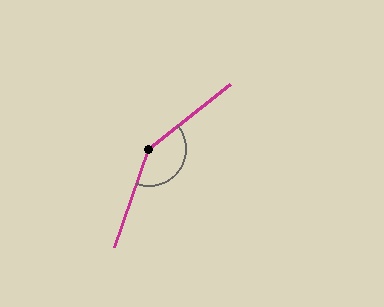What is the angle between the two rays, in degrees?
Approximately 148 degrees.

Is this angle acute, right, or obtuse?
It is obtuse.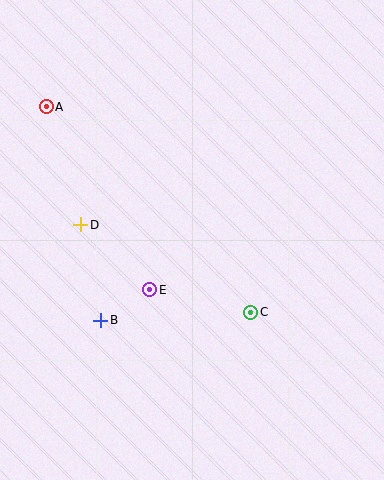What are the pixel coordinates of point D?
Point D is at (81, 225).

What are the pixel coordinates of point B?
Point B is at (101, 321).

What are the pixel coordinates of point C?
Point C is at (251, 312).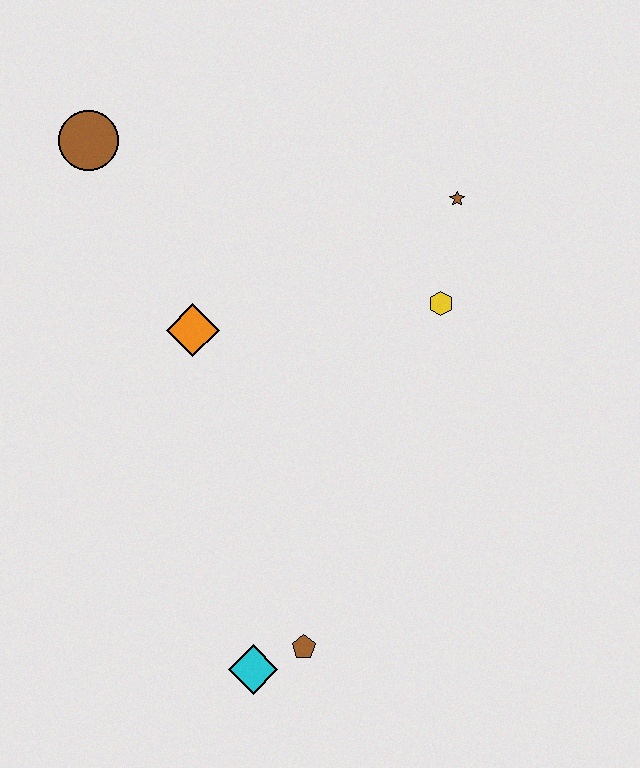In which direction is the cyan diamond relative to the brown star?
The cyan diamond is below the brown star.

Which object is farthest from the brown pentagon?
The brown circle is farthest from the brown pentagon.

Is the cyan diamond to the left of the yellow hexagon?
Yes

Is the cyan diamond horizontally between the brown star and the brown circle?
Yes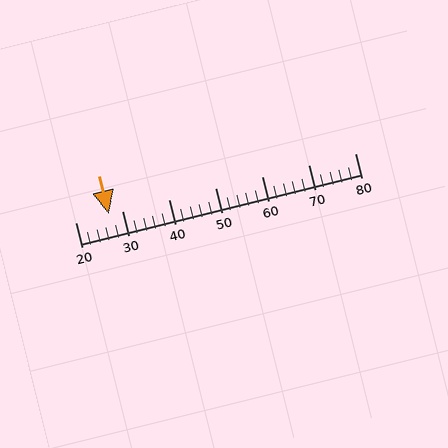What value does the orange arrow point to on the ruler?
The orange arrow points to approximately 27.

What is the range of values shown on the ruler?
The ruler shows values from 20 to 80.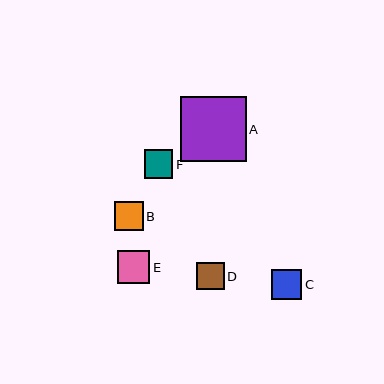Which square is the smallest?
Square D is the smallest with a size of approximately 27 pixels.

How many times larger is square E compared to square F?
Square E is approximately 1.1 times the size of square F.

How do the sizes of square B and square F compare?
Square B and square F are approximately the same size.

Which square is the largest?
Square A is the largest with a size of approximately 65 pixels.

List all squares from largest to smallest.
From largest to smallest: A, E, C, B, F, D.